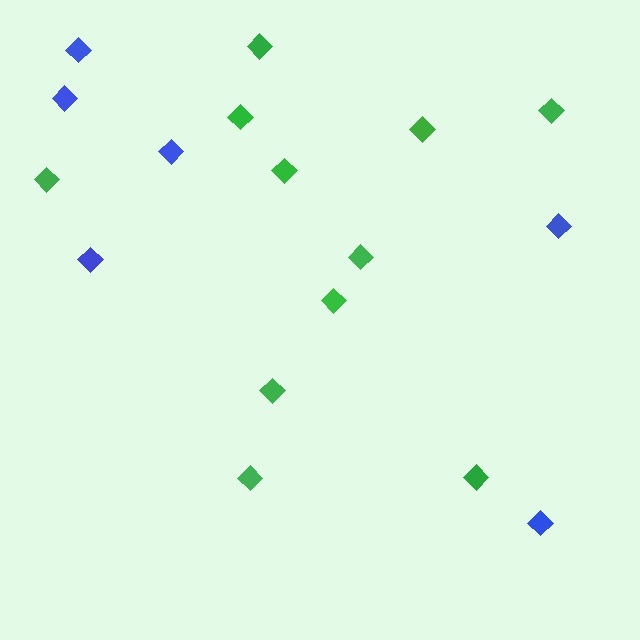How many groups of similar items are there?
There are 2 groups: one group of blue diamonds (6) and one group of green diamonds (11).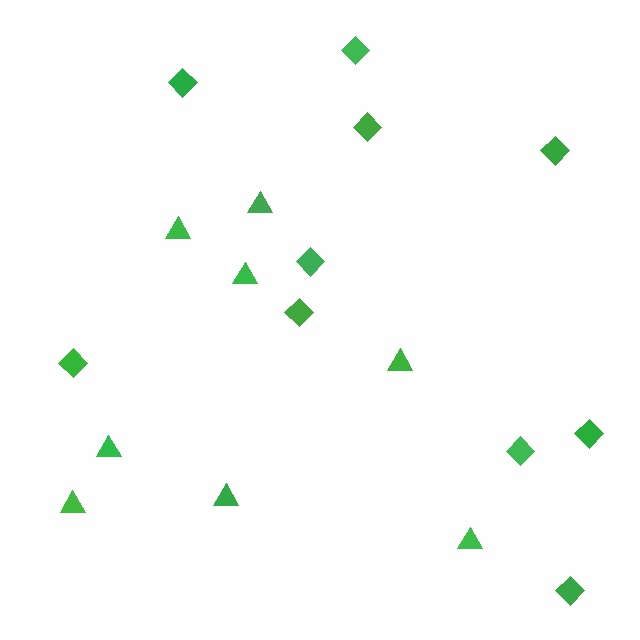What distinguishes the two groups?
There are 2 groups: one group of triangles (8) and one group of diamonds (10).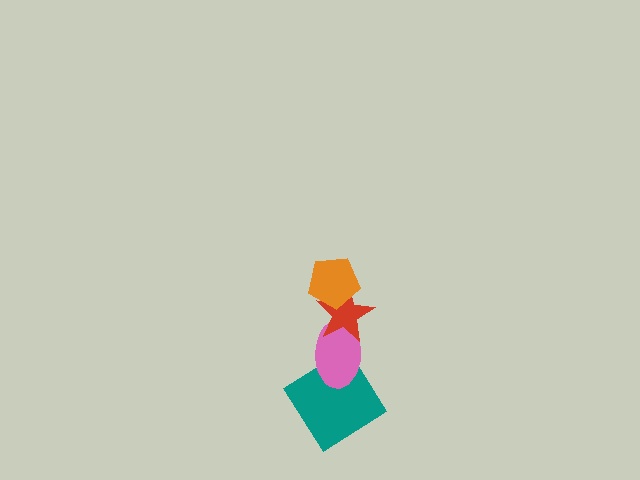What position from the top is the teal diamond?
The teal diamond is 4th from the top.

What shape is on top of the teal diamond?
The pink ellipse is on top of the teal diamond.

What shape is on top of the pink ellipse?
The red star is on top of the pink ellipse.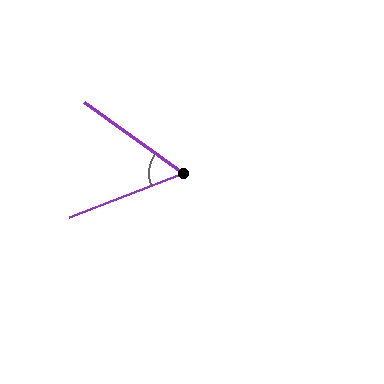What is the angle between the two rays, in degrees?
Approximately 57 degrees.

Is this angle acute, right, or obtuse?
It is acute.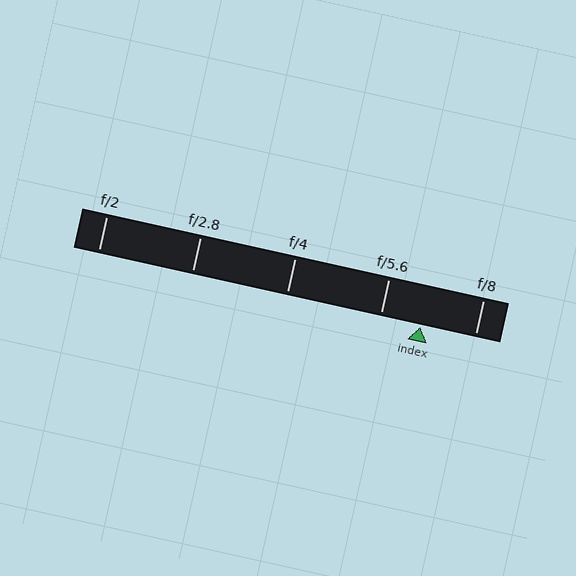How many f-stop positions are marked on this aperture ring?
There are 5 f-stop positions marked.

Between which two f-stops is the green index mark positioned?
The index mark is between f/5.6 and f/8.